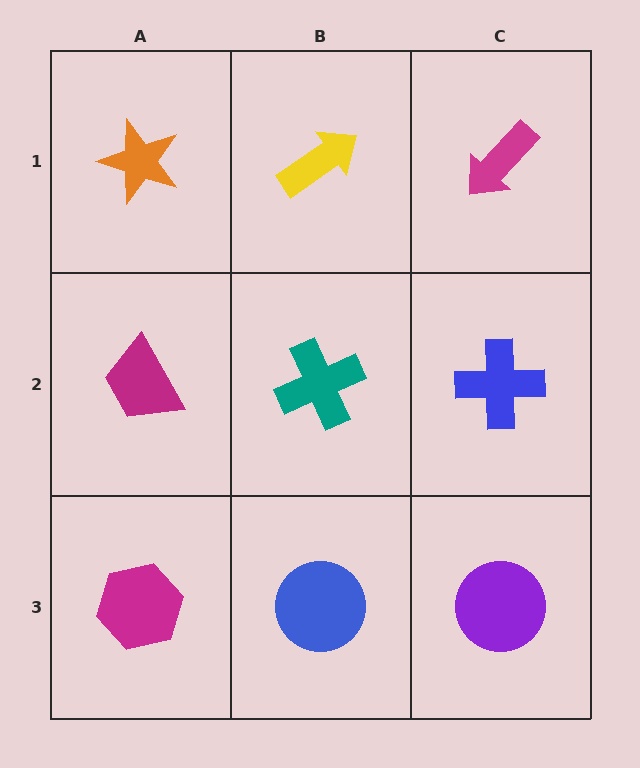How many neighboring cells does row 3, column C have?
2.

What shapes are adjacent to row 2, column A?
An orange star (row 1, column A), a magenta hexagon (row 3, column A), a teal cross (row 2, column B).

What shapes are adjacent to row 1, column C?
A blue cross (row 2, column C), a yellow arrow (row 1, column B).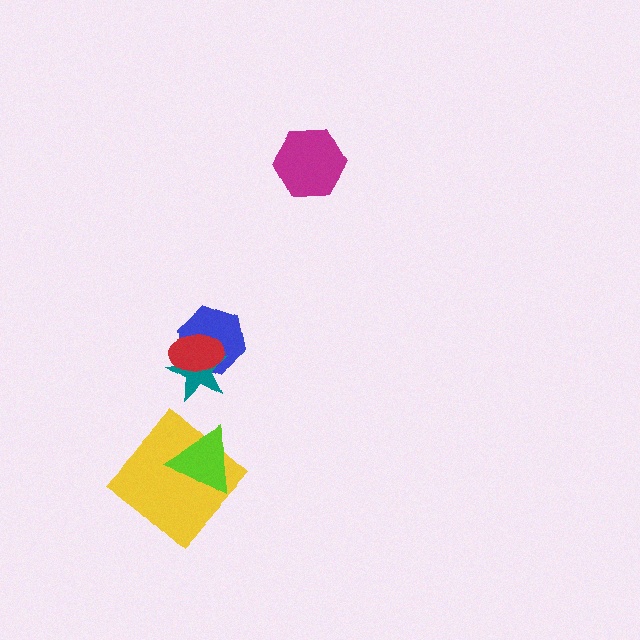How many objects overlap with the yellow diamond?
1 object overlaps with the yellow diamond.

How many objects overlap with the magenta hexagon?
0 objects overlap with the magenta hexagon.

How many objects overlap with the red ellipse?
2 objects overlap with the red ellipse.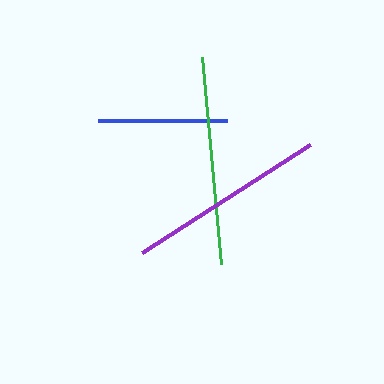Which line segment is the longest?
The green line is the longest at approximately 209 pixels.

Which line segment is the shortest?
The blue line is the shortest at approximately 129 pixels.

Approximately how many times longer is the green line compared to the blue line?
The green line is approximately 1.6 times the length of the blue line.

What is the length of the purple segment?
The purple segment is approximately 200 pixels long.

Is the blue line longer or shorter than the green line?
The green line is longer than the blue line.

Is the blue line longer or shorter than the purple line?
The purple line is longer than the blue line.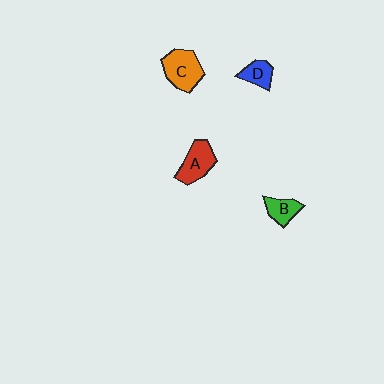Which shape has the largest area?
Shape C (orange).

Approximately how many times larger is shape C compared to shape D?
Approximately 1.9 times.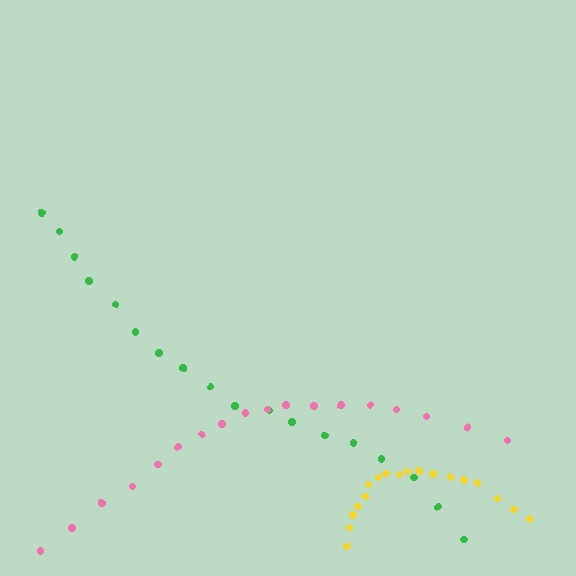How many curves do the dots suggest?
There are 3 distinct paths.